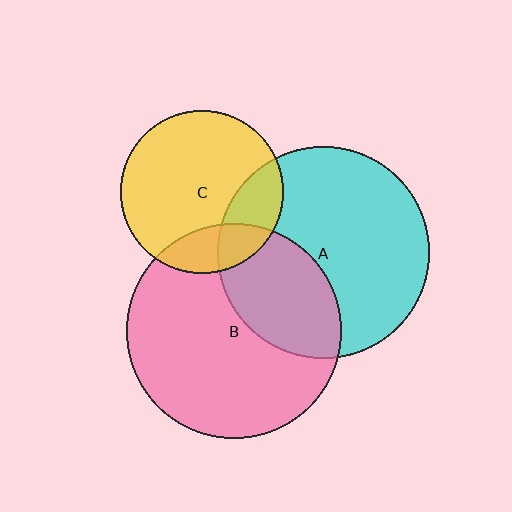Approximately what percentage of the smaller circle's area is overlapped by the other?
Approximately 35%.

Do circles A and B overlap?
Yes.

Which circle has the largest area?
Circle B (pink).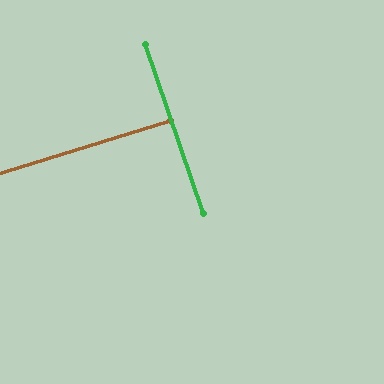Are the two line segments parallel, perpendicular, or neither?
Perpendicular — they meet at approximately 88°.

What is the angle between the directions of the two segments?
Approximately 88 degrees.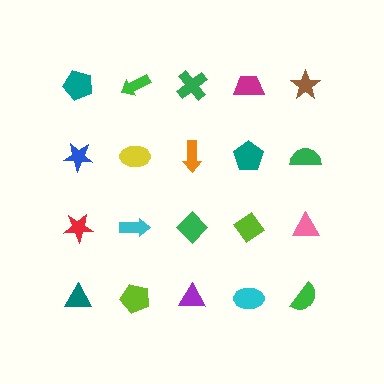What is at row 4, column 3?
A purple triangle.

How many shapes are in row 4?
5 shapes.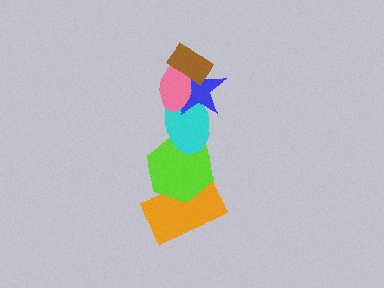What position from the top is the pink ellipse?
The pink ellipse is 2nd from the top.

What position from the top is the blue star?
The blue star is 3rd from the top.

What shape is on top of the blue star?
The pink ellipse is on top of the blue star.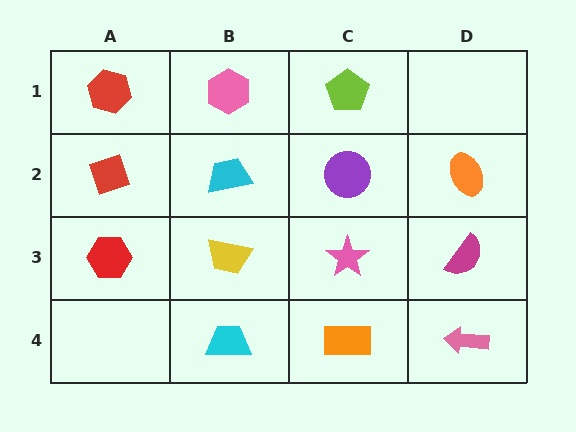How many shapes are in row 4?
3 shapes.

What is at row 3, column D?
A magenta semicircle.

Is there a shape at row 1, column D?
No, that cell is empty.